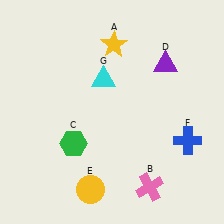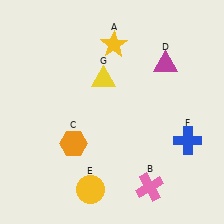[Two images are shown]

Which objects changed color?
C changed from green to orange. D changed from purple to magenta. G changed from cyan to yellow.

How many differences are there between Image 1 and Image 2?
There are 3 differences between the two images.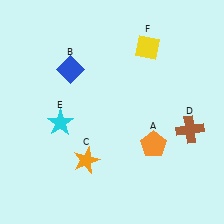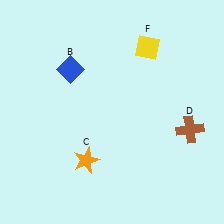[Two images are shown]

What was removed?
The orange pentagon (A), the cyan star (E) were removed in Image 2.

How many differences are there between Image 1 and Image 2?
There are 2 differences between the two images.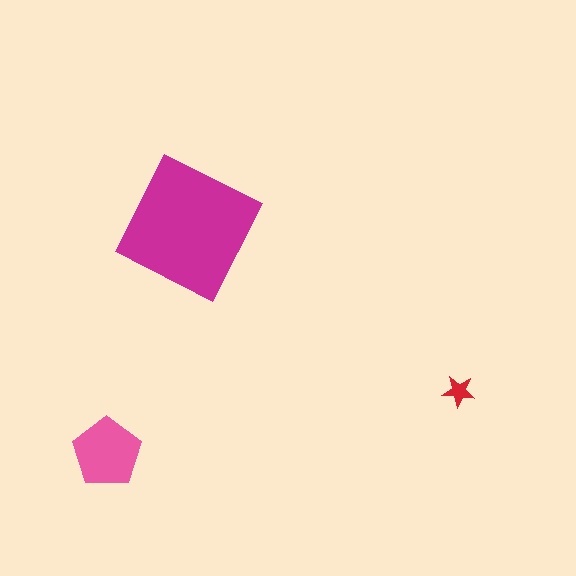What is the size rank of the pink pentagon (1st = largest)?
2nd.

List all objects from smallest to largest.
The red star, the pink pentagon, the magenta square.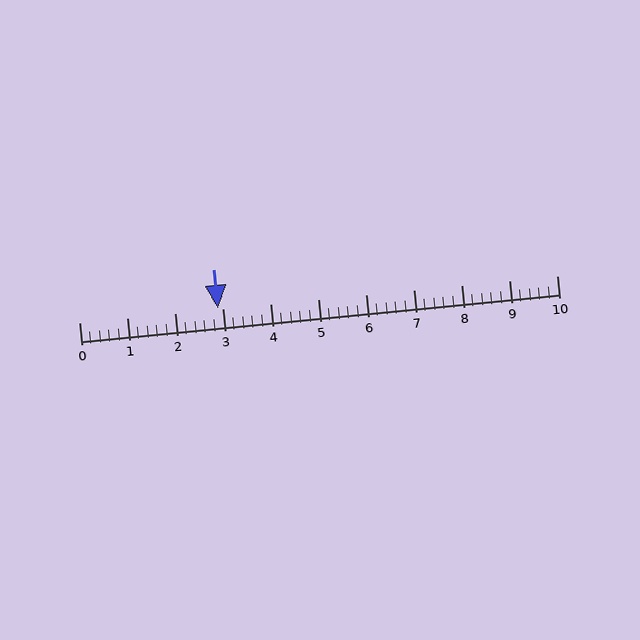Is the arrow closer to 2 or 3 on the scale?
The arrow is closer to 3.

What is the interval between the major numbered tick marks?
The major tick marks are spaced 1 units apart.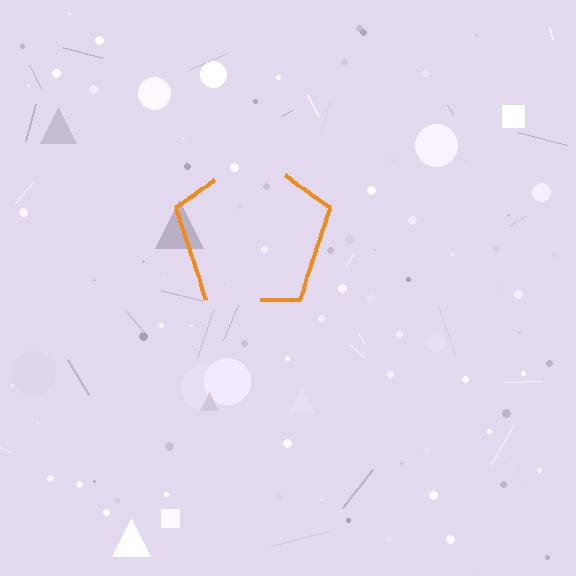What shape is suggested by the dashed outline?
The dashed outline suggests a pentagon.